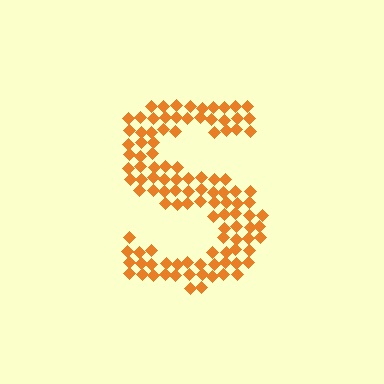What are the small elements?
The small elements are diamonds.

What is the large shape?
The large shape is the letter S.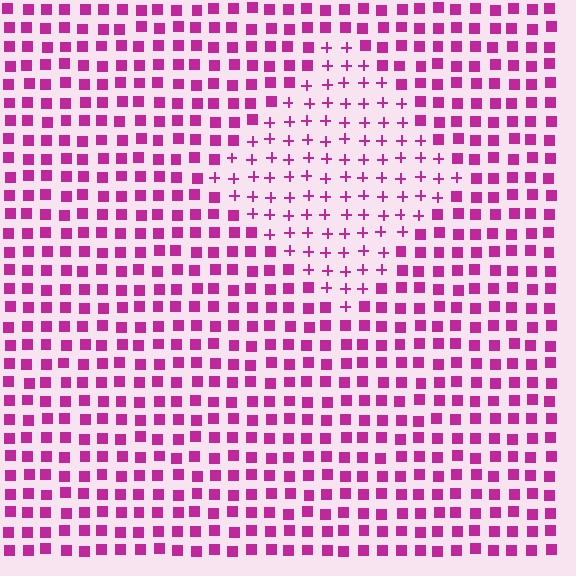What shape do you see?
I see a diamond.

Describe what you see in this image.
The image is filled with small magenta elements arranged in a uniform grid. A diamond-shaped region contains plus signs, while the surrounding area contains squares. The boundary is defined purely by the change in element shape.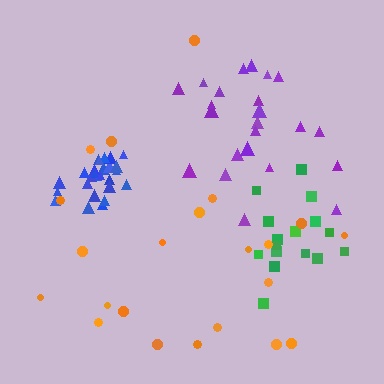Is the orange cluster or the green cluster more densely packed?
Green.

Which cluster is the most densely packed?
Blue.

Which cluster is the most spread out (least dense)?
Orange.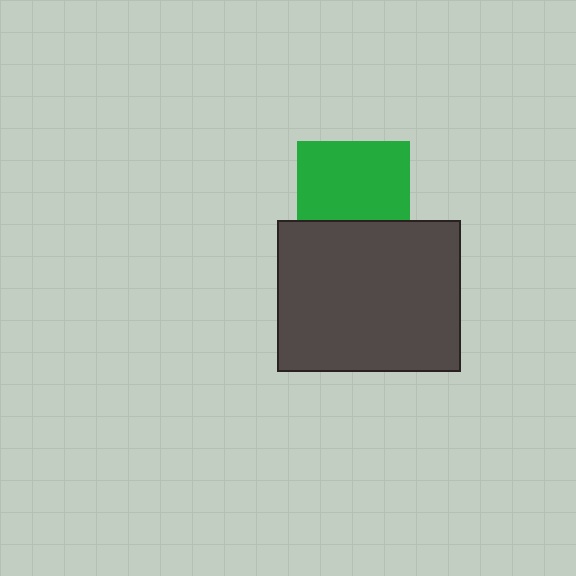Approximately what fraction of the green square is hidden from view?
Roughly 30% of the green square is hidden behind the dark gray rectangle.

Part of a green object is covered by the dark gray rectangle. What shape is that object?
It is a square.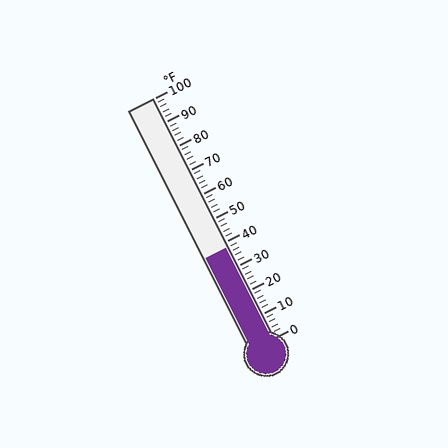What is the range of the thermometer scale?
The thermometer scale ranges from 0°F to 100°F.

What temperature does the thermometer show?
The thermometer shows approximately 38°F.